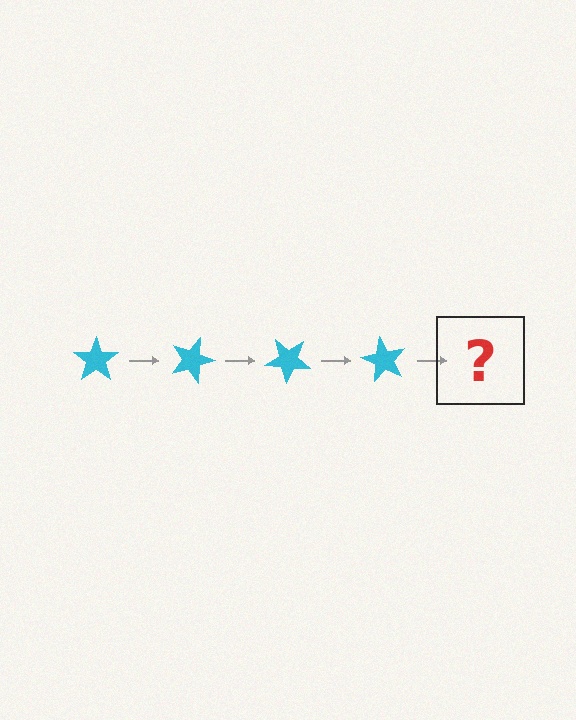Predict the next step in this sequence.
The next step is a cyan star rotated 80 degrees.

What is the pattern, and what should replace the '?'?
The pattern is that the star rotates 20 degrees each step. The '?' should be a cyan star rotated 80 degrees.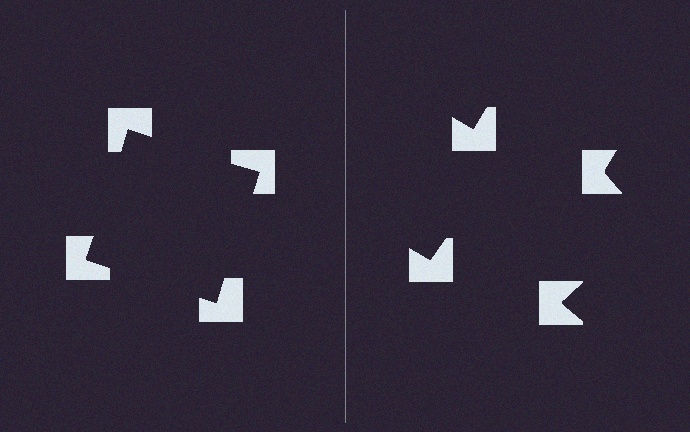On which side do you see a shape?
An illusory square appears on the left side. On the right side the wedge cuts are rotated, so no coherent shape forms.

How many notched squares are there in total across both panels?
8 — 4 on each side.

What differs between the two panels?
The notched squares are positioned identically on both sides; only the wedge orientations differ. On the left they align to a square; on the right they are misaligned.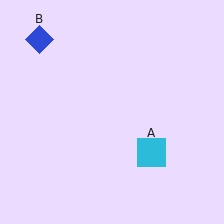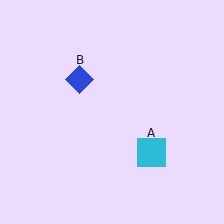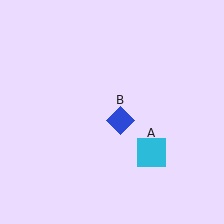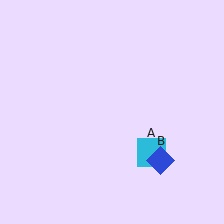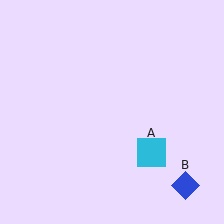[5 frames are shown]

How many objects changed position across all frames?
1 object changed position: blue diamond (object B).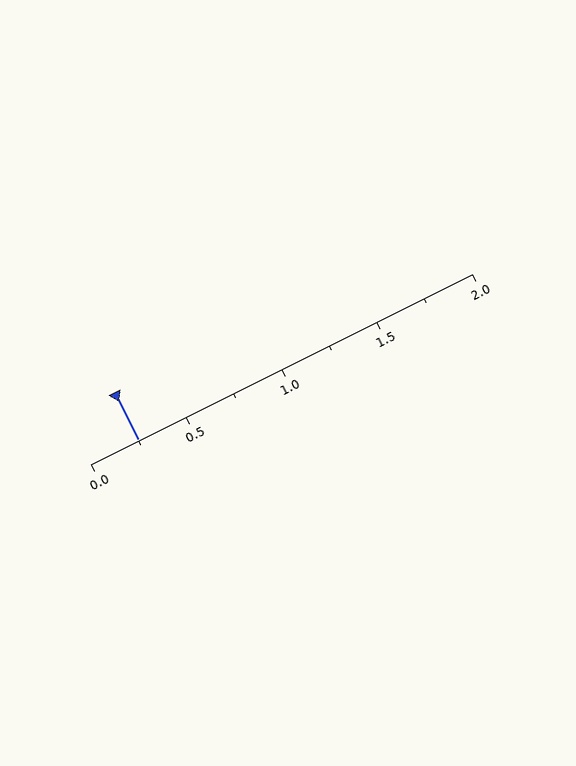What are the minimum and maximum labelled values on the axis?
The axis runs from 0.0 to 2.0.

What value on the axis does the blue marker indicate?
The marker indicates approximately 0.25.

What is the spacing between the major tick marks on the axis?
The major ticks are spaced 0.5 apart.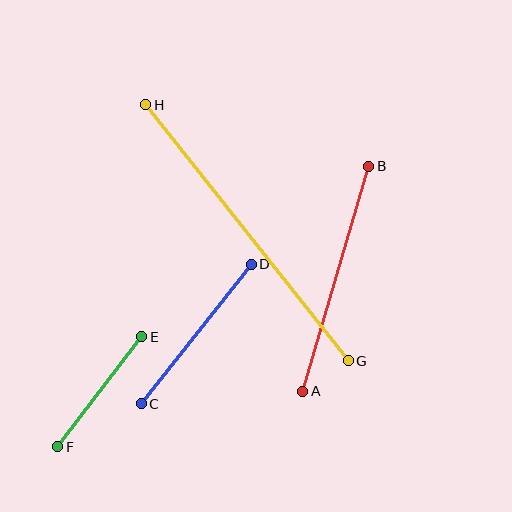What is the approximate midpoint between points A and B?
The midpoint is at approximately (336, 279) pixels.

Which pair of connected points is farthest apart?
Points G and H are farthest apart.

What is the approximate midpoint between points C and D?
The midpoint is at approximately (196, 334) pixels.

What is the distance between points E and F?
The distance is approximately 138 pixels.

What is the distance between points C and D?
The distance is approximately 178 pixels.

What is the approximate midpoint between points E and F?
The midpoint is at approximately (100, 392) pixels.